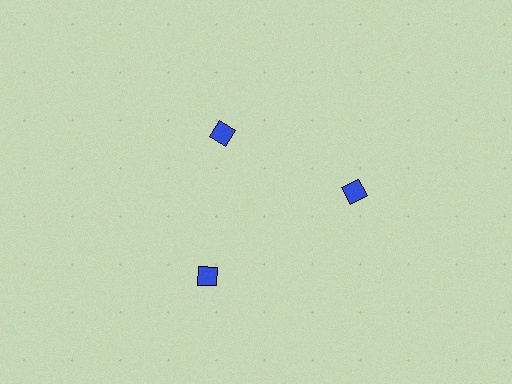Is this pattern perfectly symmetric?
No. The 3 blue diamonds are arranged in a ring, but one element near the 11 o'clock position is pulled inward toward the center, breaking the 3-fold rotational symmetry.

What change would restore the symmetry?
The symmetry would be restored by moving it outward, back onto the ring so that all 3 diamonds sit at equal angles and equal distance from the center.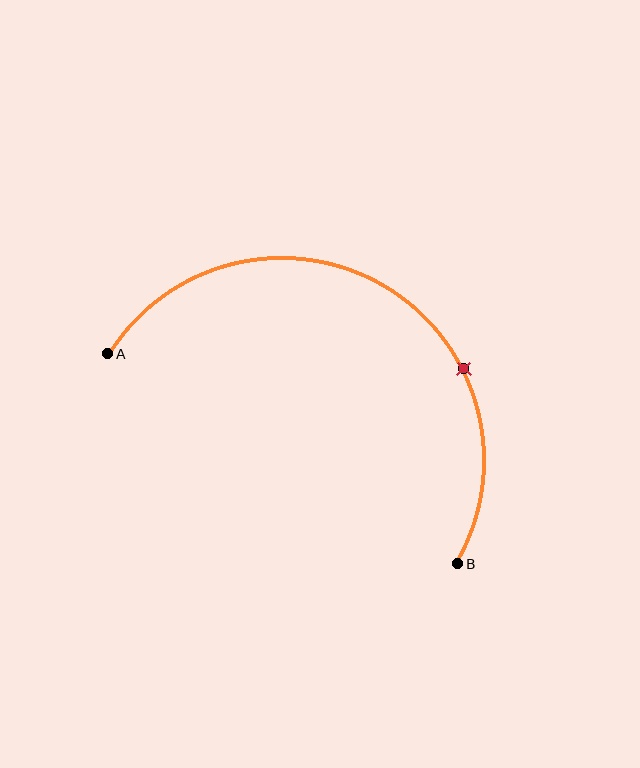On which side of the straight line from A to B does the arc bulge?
The arc bulges above the straight line connecting A and B.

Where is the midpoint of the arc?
The arc midpoint is the point on the curve farthest from the straight line joining A and B. It sits above that line.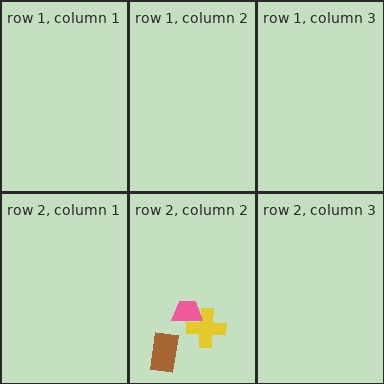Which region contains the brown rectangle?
The row 2, column 2 region.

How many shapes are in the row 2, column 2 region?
3.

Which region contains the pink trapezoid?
The row 2, column 2 region.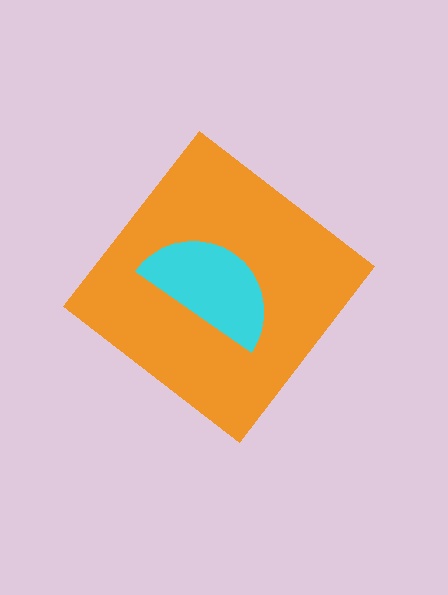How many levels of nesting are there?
2.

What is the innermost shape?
The cyan semicircle.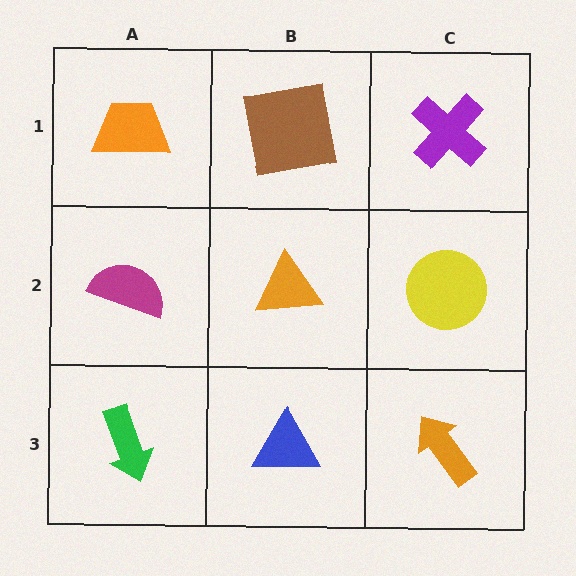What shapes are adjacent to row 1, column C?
A yellow circle (row 2, column C), a brown square (row 1, column B).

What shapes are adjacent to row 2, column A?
An orange trapezoid (row 1, column A), a green arrow (row 3, column A), an orange triangle (row 2, column B).